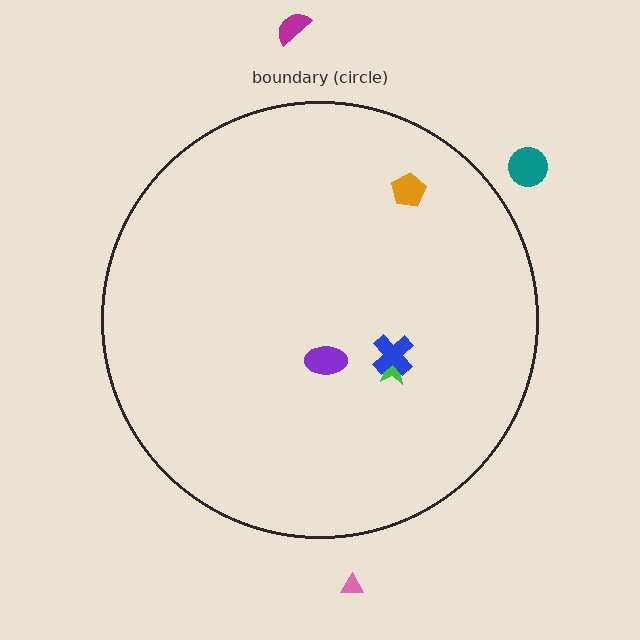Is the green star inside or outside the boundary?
Inside.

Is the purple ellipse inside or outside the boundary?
Inside.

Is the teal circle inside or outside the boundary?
Outside.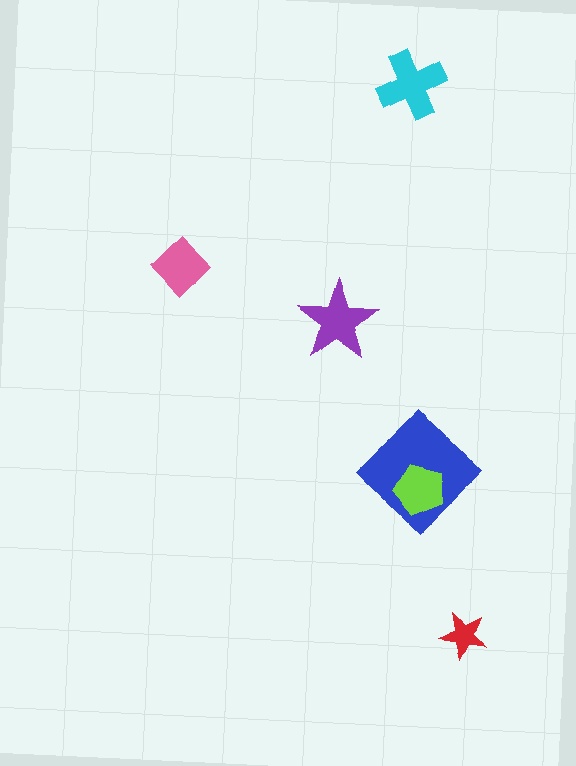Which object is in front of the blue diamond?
The lime pentagon is in front of the blue diamond.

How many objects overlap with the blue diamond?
1 object overlaps with the blue diamond.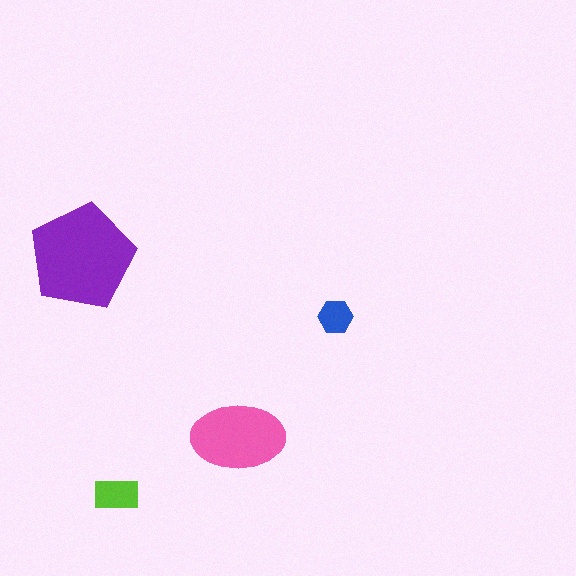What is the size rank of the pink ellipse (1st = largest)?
2nd.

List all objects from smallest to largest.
The blue hexagon, the lime rectangle, the pink ellipse, the purple pentagon.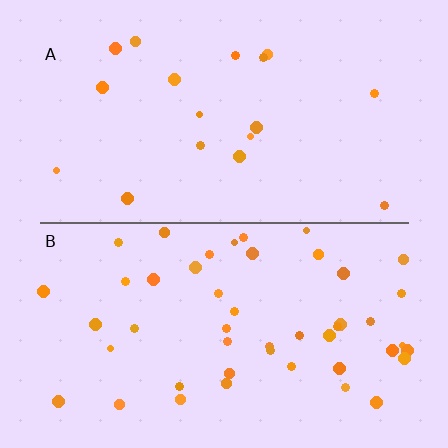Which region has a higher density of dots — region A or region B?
B (the bottom).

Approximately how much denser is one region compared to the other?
Approximately 2.7× — region B over region A.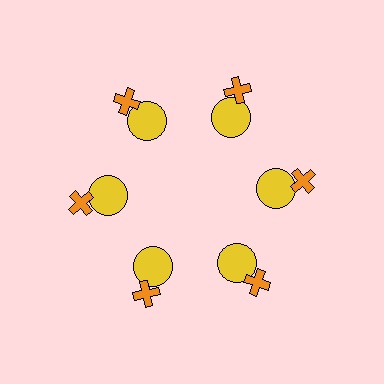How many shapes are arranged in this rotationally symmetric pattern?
There are 12 shapes, arranged in 6 groups of 2.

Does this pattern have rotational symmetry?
Yes, this pattern has 6-fold rotational symmetry. It looks the same after rotating 60 degrees around the center.